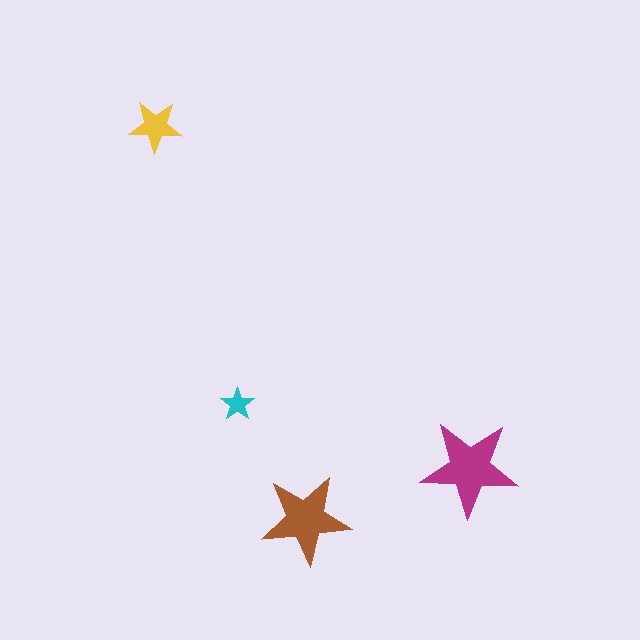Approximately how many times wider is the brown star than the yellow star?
About 1.5 times wider.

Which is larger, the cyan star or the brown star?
The brown one.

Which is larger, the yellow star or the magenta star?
The magenta one.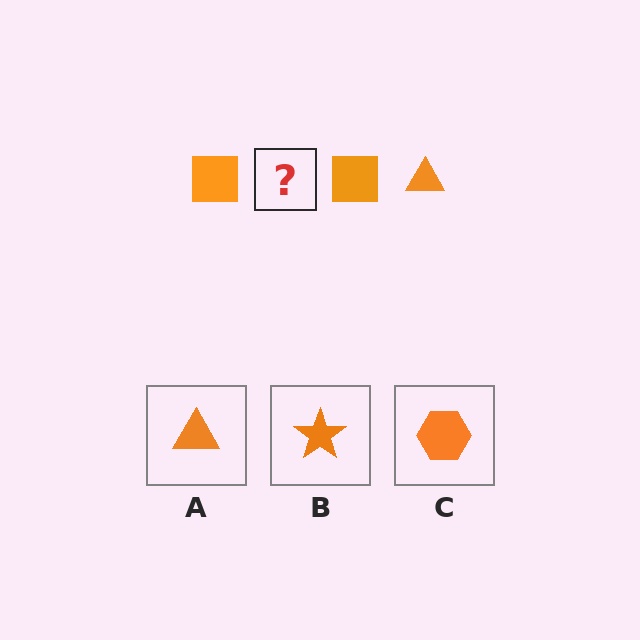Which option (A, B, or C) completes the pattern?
A.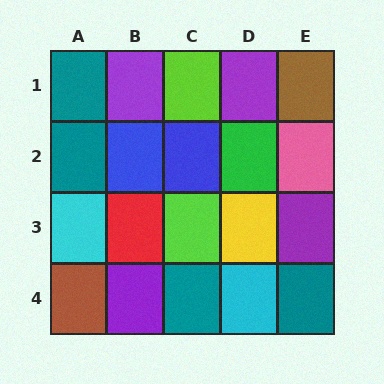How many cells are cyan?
2 cells are cyan.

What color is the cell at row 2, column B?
Blue.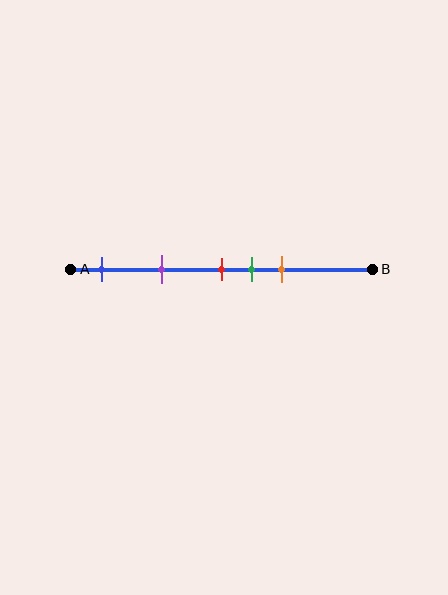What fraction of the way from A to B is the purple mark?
The purple mark is approximately 30% (0.3) of the way from A to B.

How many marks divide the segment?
There are 5 marks dividing the segment.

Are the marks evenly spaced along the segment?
No, the marks are not evenly spaced.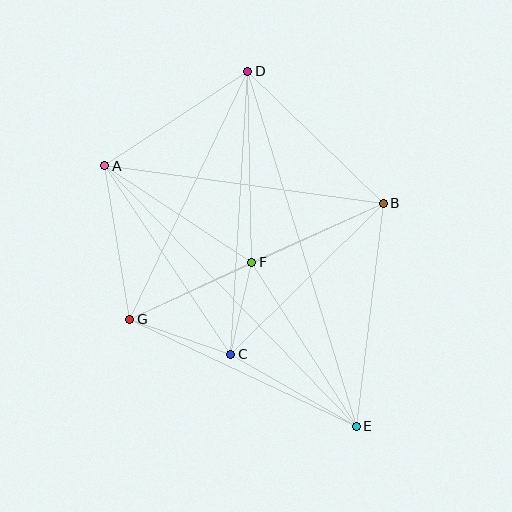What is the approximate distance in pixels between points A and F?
The distance between A and F is approximately 176 pixels.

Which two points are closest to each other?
Points C and F are closest to each other.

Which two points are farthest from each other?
Points D and E are farthest from each other.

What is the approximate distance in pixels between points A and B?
The distance between A and B is approximately 281 pixels.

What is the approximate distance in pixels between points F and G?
The distance between F and G is approximately 135 pixels.